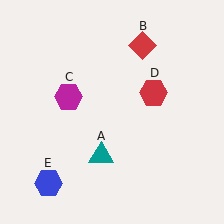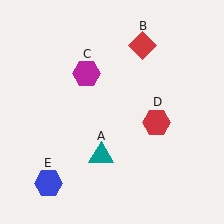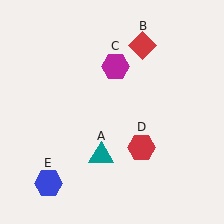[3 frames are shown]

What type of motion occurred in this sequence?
The magenta hexagon (object C), red hexagon (object D) rotated clockwise around the center of the scene.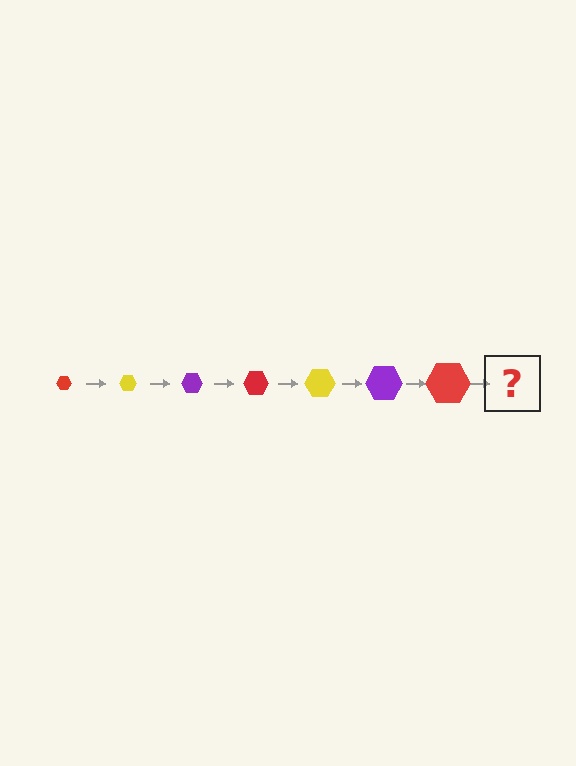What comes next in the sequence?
The next element should be a yellow hexagon, larger than the previous one.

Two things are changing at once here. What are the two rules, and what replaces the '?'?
The two rules are that the hexagon grows larger each step and the color cycles through red, yellow, and purple. The '?' should be a yellow hexagon, larger than the previous one.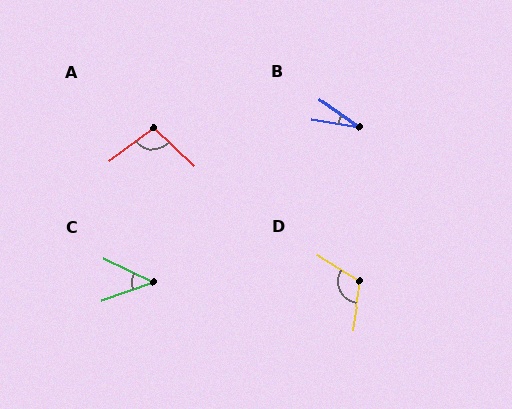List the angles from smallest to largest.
B (25°), C (45°), A (99°), D (113°).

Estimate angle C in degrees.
Approximately 45 degrees.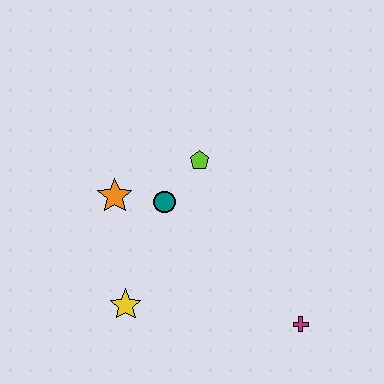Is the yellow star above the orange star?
No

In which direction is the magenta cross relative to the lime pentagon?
The magenta cross is below the lime pentagon.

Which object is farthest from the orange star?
The magenta cross is farthest from the orange star.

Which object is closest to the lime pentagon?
The teal circle is closest to the lime pentagon.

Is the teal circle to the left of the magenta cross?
Yes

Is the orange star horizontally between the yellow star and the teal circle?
No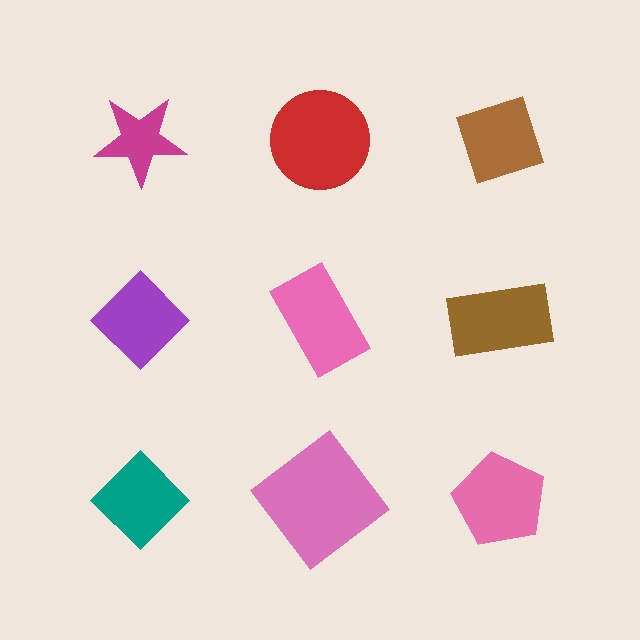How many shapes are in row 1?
3 shapes.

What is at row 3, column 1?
A teal diamond.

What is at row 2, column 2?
A pink rectangle.